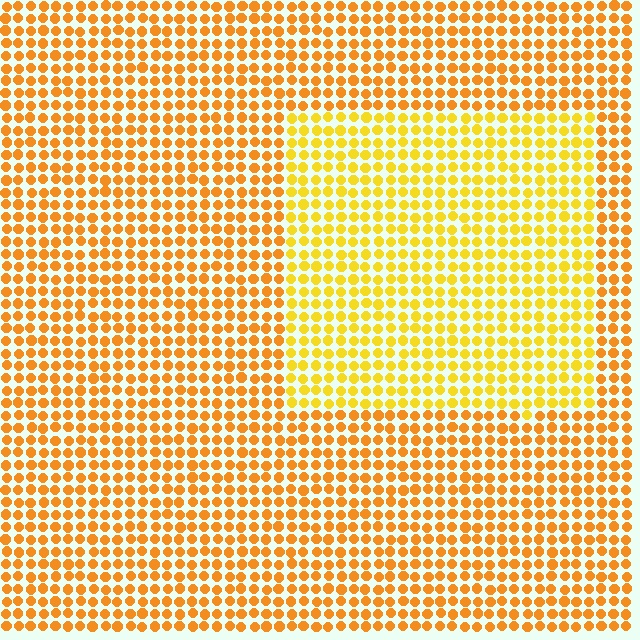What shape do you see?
I see a rectangle.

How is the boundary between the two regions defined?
The boundary is defined purely by a slight shift in hue (about 22 degrees). Spacing, size, and orientation are identical on both sides.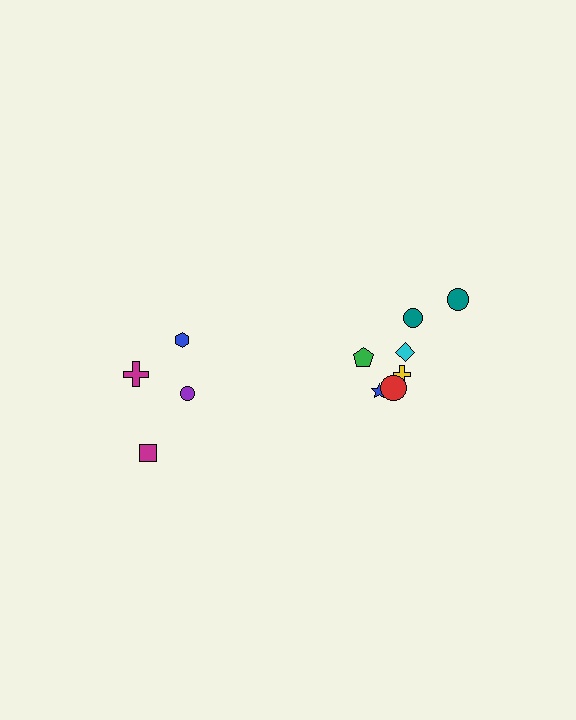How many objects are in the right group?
There are 7 objects.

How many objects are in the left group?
There are 4 objects.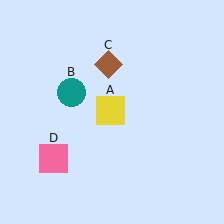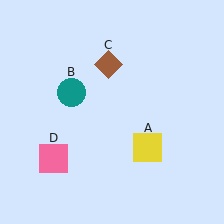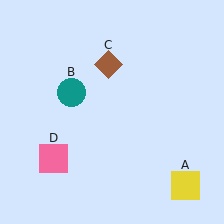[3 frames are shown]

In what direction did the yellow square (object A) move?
The yellow square (object A) moved down and to the right.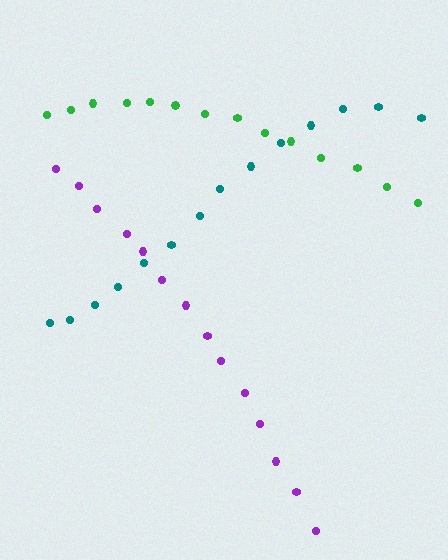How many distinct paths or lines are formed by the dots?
There are 3 distinct paths.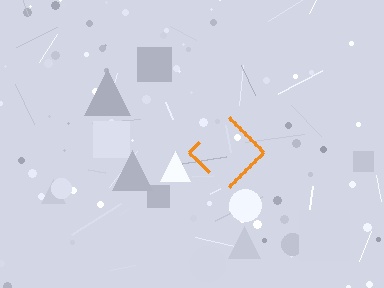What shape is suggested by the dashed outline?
The dashed outline suggests a diamond.